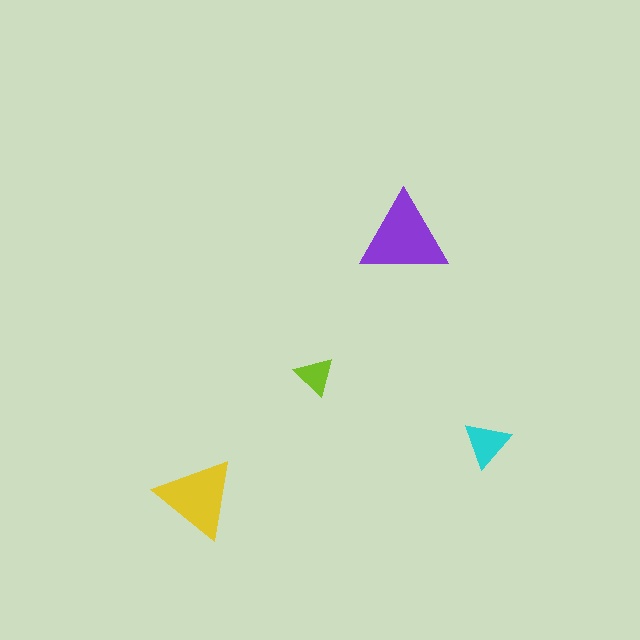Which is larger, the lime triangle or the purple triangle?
The purple one.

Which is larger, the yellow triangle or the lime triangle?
The yellow one.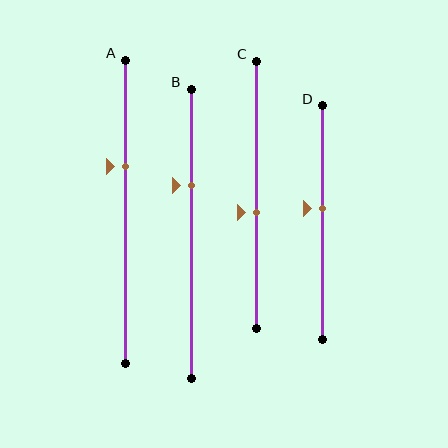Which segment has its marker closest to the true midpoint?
Segment D has its marker closest to the true midpoint.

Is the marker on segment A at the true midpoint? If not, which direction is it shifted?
No, the marker on segment A is shifted upward by about 15% of the segment length.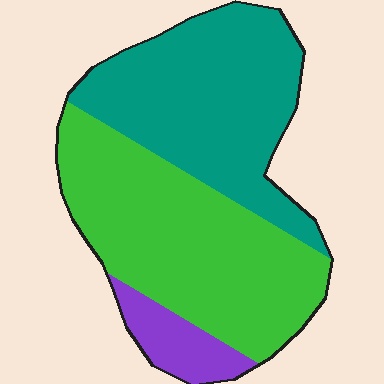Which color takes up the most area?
Green, at roughly 50%.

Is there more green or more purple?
Green.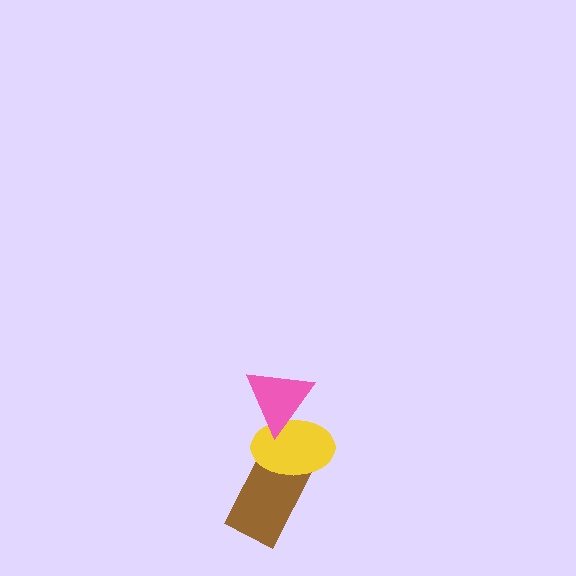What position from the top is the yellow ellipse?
The yellow ellipse is 2nd from the top.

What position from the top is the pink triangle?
The pink triangle is 1st from the top.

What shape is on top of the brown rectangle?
The yellow ellipse is on top of the brown rectangle.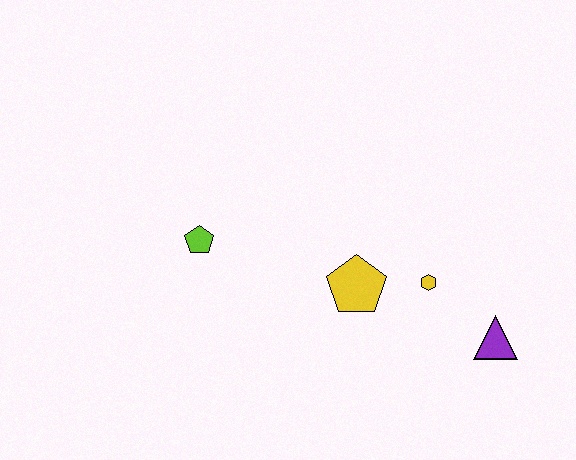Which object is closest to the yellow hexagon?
The yellow pentagon is closest to the yellow hexagon.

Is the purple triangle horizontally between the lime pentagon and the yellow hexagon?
No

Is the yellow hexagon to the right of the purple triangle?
No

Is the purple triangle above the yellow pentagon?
No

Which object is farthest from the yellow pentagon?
The lime pentagon is farthest from the yellow pentagon.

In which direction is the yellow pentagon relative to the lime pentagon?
The yellow pentagon is to the right of the lime pentagon.